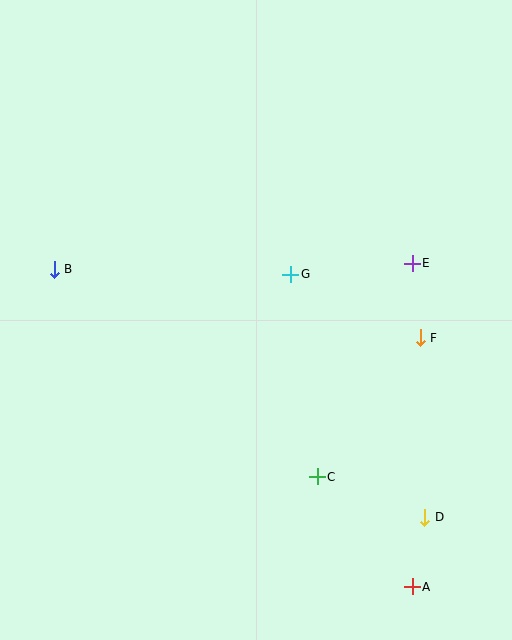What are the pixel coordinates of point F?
Point F is at (420, 338).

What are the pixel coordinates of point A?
Point A is at (412, 587).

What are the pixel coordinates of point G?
Point G is at (291, 274).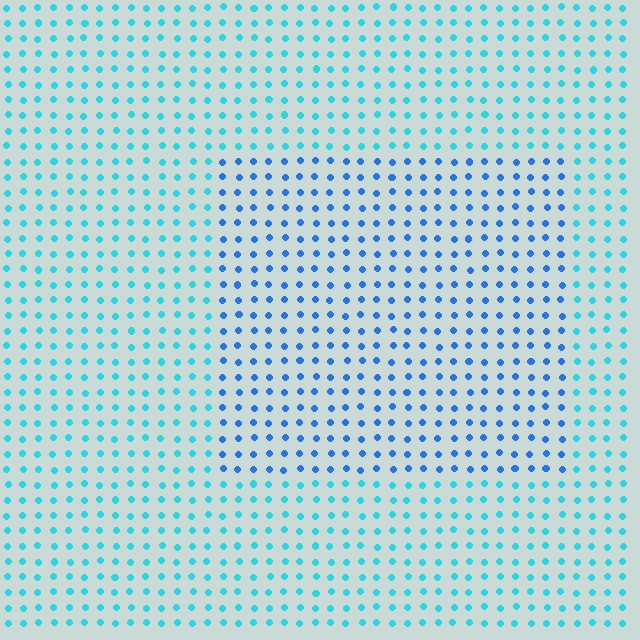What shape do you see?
I see a rectangle.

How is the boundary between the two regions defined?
The boundary is defined purely by a slight shift in hue (about 32 degrees). Spacing, size, and orientation are identical on both sides.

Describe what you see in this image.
The image is filled with small cyan elements in a uniform arrangement. A rectangle-shaped region is visible where the elements are tinted to a slightly different hue, forming a subtle color boundary.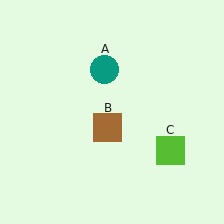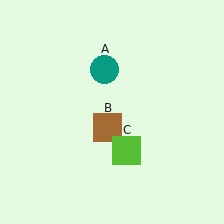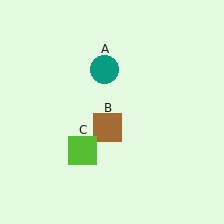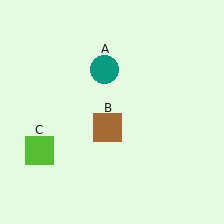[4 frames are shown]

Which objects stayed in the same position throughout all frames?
Teal circle (object A) and brown square (object B) remained stationary.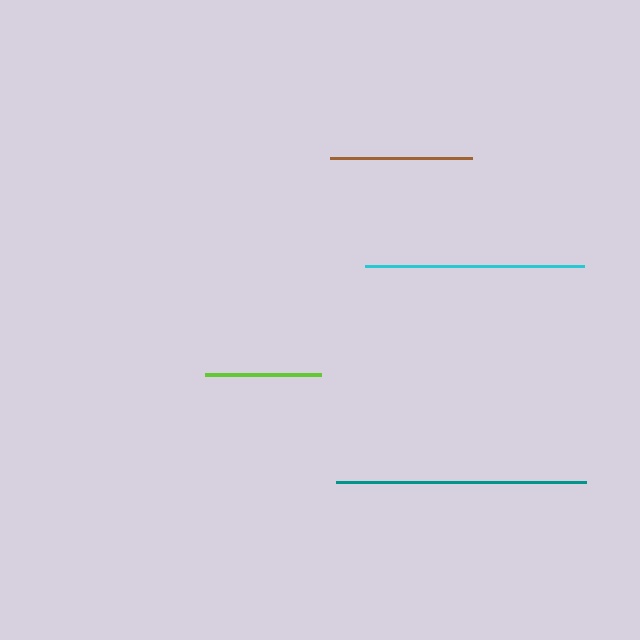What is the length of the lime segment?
The lime segment is approximately 116 pixels long.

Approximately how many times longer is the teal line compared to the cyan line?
The teal line is approximately 1.1 times the length of the cyan line.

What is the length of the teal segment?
The teal segment is approximately 250 pixels long.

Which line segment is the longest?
The teal line is the longest at approximately 250 pixels.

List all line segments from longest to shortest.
From longest to shortest: teal, cyan, brown, lime.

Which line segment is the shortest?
The lime line is the shortest at approximately 116 pixels.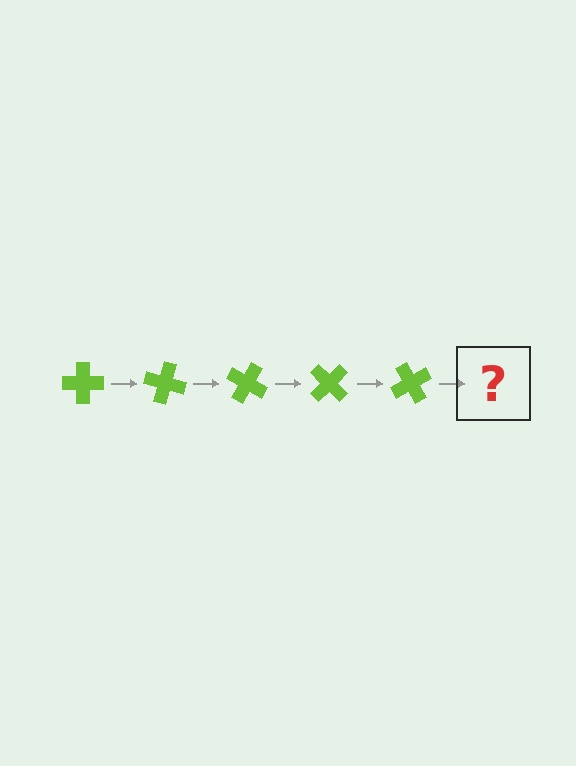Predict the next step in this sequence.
The next step is a lime cross rotated 75 degrees.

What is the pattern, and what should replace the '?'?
The pattern is that the cross rotates 15 degrees each step. The '?' should be a lime cross rotated 75 degrees.